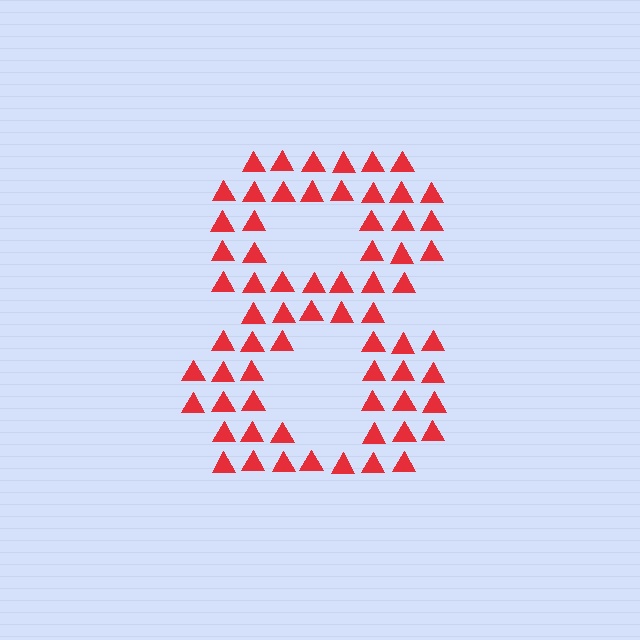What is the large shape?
The large shape is the digit 8.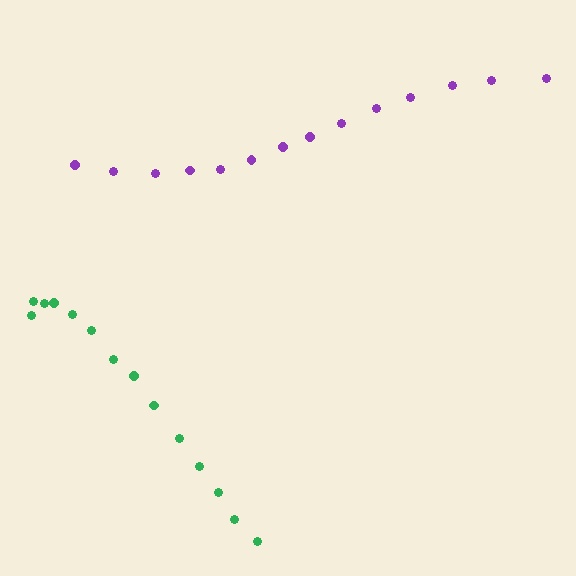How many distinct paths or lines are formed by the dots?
There are 2 distinct paths.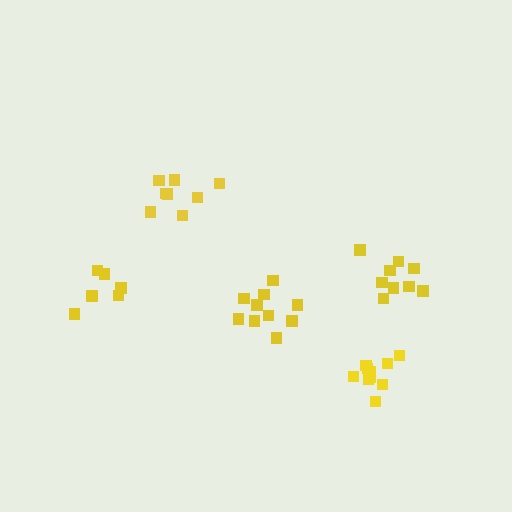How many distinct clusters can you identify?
There are 5 distinct clusters.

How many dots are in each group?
Group 1: 8 dots, Group 2: 9 dots, Group 3: 6 dots, Group 4: 10 dots, Group 5: 10 dots (43 total).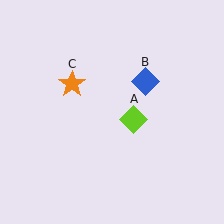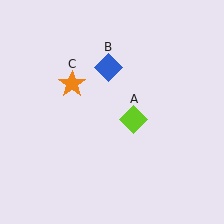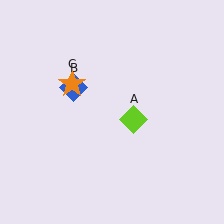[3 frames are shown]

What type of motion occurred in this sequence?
The blue diamond (object B) rotated counterclockwise around the center of the scene.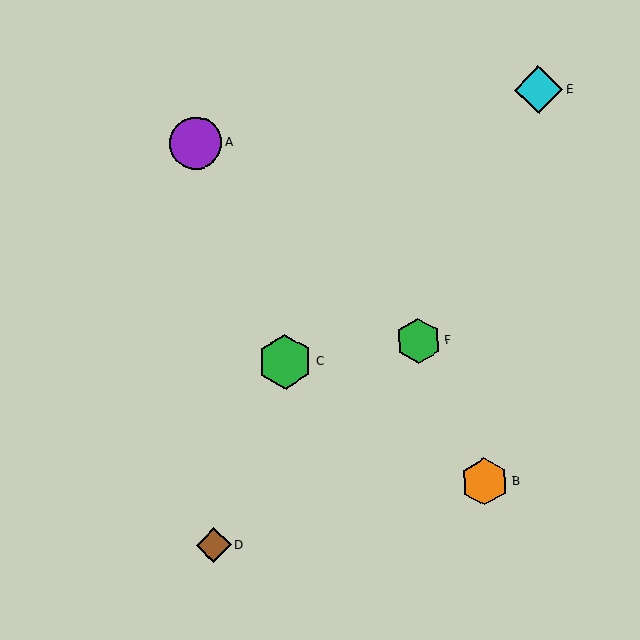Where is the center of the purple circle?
The center of the purple circle is at (196, 143).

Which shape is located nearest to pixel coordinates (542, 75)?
The cyan diamond (labeled E) at (539, 90) is nearest to that location.